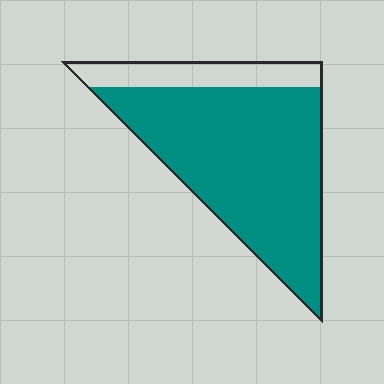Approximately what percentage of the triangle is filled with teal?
Approximately 80%.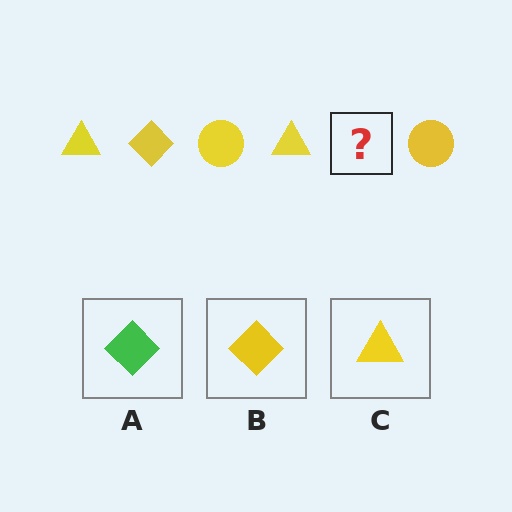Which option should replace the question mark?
Option B.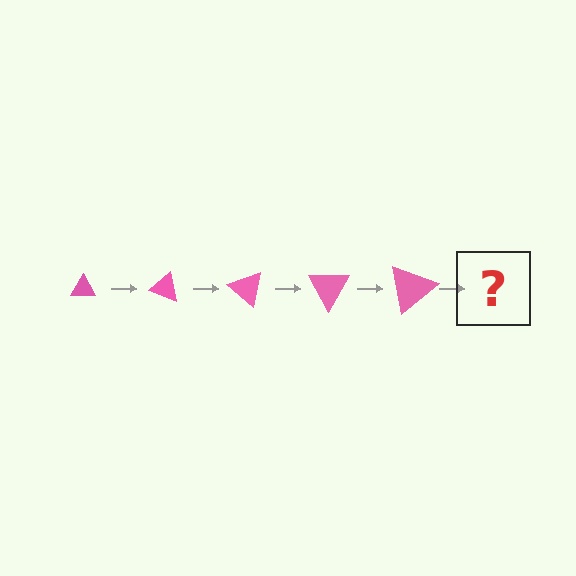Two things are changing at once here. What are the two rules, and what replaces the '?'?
The two rules are that the triangle grows larger each step and it rotates 20 degrees each step. The '?' should be a triangle, larger than the previous one and rotated 100 degrees from the start.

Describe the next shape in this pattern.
It should be a triangle, larger than the previous one and rotated 100 degrees from the start.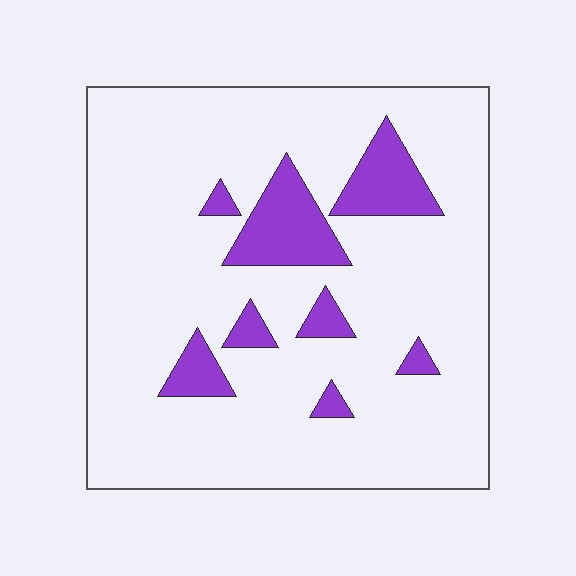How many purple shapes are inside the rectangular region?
8.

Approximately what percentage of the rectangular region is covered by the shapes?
Approximately 15%.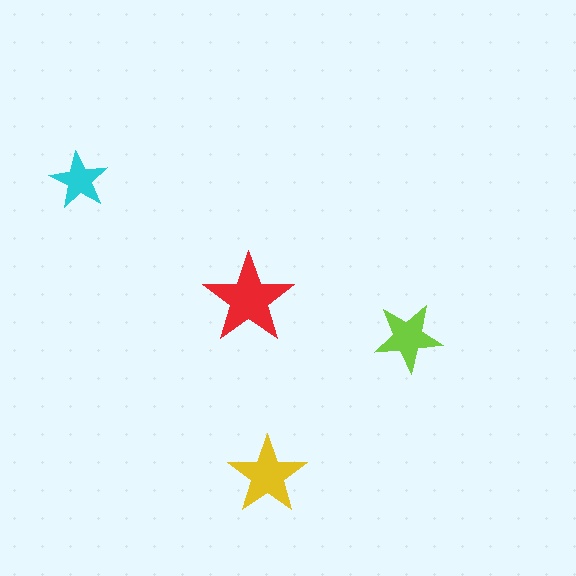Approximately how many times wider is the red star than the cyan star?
About 1.5 times wider.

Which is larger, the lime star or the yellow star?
The yellow one.